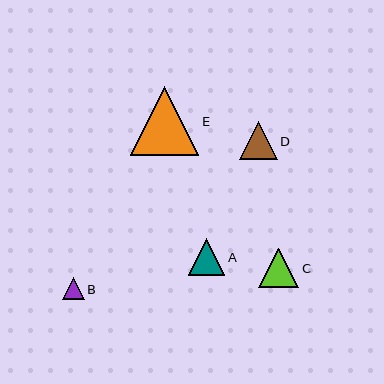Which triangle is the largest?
Triangle E is the largest with a size of approximately 69 pixels.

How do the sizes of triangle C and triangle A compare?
Triangle C and triangle A are approximately the same size.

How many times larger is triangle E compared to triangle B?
Triangle E is approximately 3.1 times the size of triangle B.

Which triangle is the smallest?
Triangle B is the smallest with a size of approximately 22 pixels.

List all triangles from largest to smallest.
From largest to smallest: E, C, D, A, B.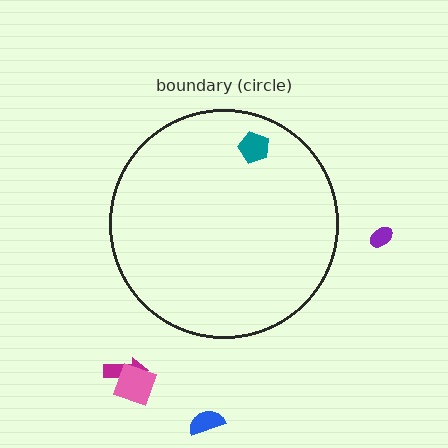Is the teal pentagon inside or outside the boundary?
Inside.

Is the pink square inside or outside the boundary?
Outside.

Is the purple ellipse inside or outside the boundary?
Outside.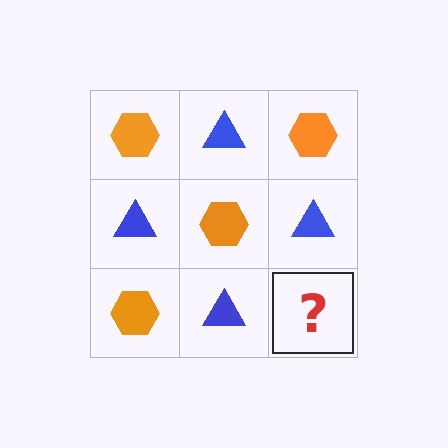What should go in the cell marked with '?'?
The missing cell should contain an orange hexagon.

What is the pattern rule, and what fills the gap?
The rule is that it alternates orange hexagon and blue triangle in a checkerboard pattern. The gap should be filled with an orange hexagon.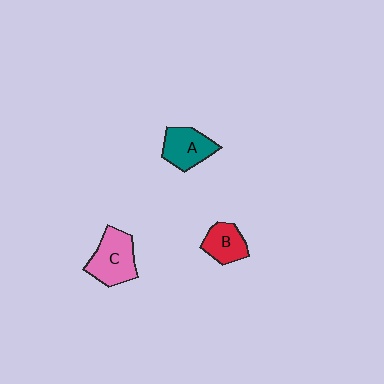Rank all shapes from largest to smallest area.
From largest to smallest: C (pink), A (teal), B (red).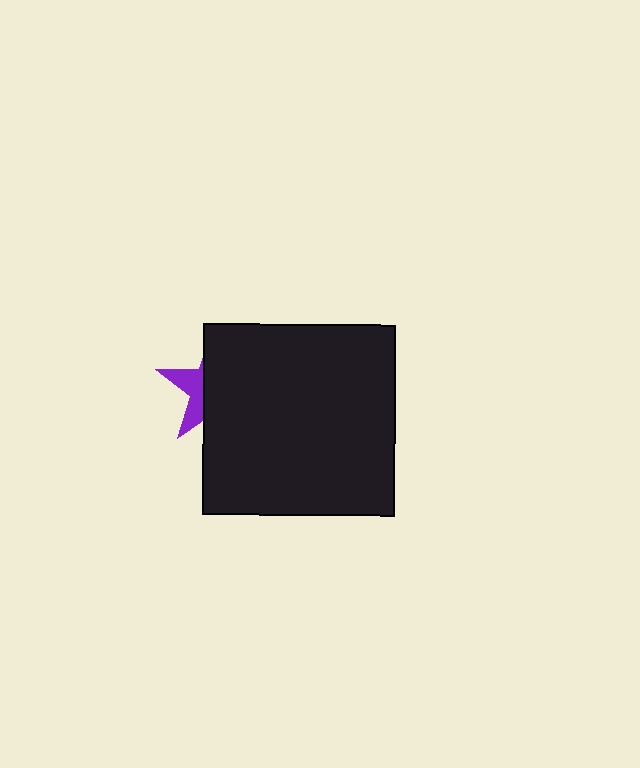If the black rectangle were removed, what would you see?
You would see the complete purple star.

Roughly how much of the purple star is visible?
A small part of it is visible (roughly 33%).